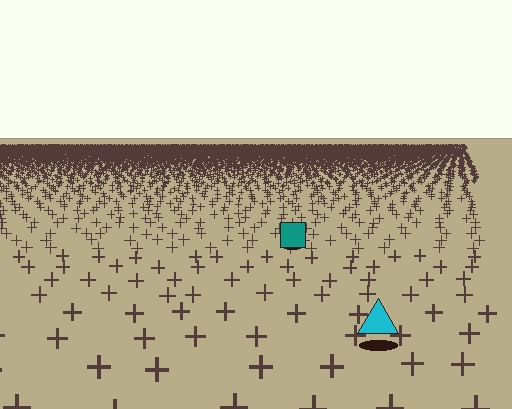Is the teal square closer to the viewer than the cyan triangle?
No. The cyan triangle is closer — you can tell from the texture gradient: the ground texture is coarser near it.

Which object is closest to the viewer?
The cyan triangle is closest. The texture marks near it are larger and more spread out.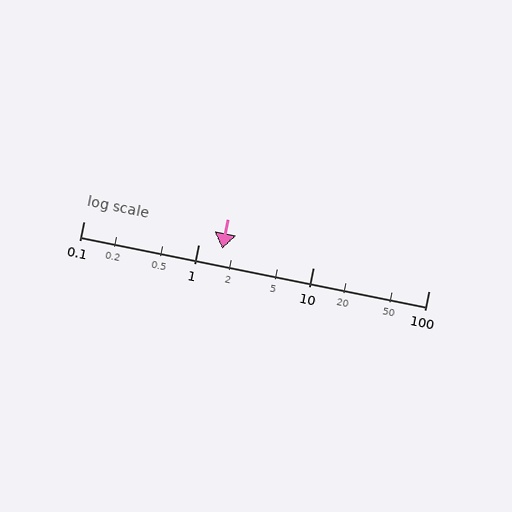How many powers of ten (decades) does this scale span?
The scale spans 3 decades, from 0.1 to 100.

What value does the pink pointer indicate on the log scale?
The pointer indicates approximately 1.6.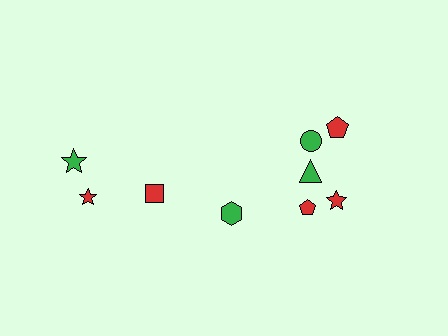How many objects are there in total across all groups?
There are 9 objects.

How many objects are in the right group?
There are 6 objects.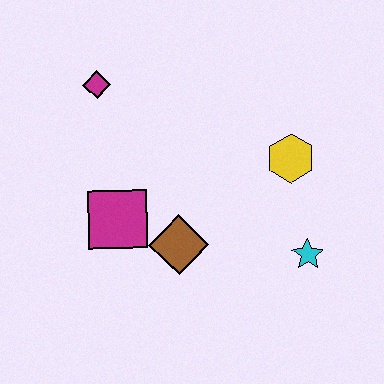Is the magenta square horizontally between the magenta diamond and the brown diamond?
Yes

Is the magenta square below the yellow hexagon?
Yes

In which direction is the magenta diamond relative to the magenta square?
The magenta diamond is above the magenta square.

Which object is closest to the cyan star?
The yellow hexagon is closest to the cyan star.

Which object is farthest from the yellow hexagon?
The magenta diamond is farthest from the yellow hexagon.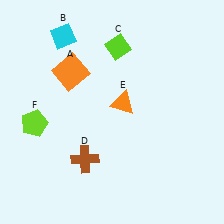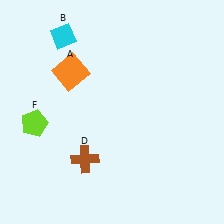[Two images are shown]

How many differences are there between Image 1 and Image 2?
There are 2 differences between the two images.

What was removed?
The orange triangle (E), the lime diamond (C) were removed in Image 2.